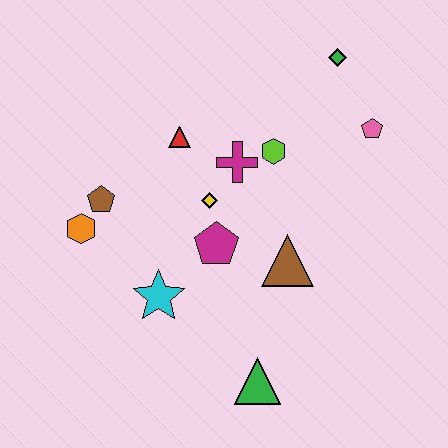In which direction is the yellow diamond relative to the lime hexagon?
The yellow diamond is to the left of the lime hexagon.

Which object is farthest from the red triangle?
The green triangle is farthest from the red triangle.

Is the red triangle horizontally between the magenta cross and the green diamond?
No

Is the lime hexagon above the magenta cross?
Yes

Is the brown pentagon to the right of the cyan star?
No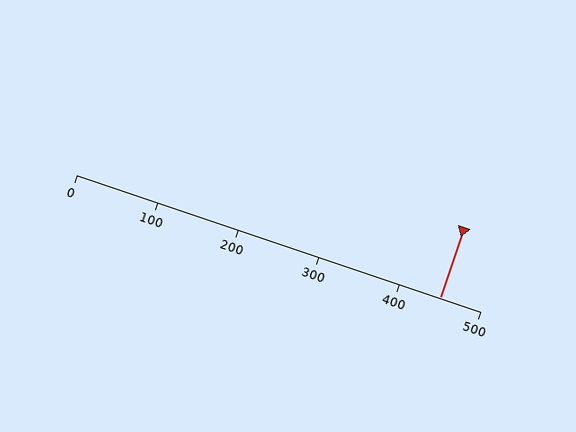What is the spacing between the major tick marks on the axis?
The major ticks are spaced 100 apart.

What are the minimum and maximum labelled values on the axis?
The axis runs from 0 to 500.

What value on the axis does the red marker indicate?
The marker indicates approximately 450.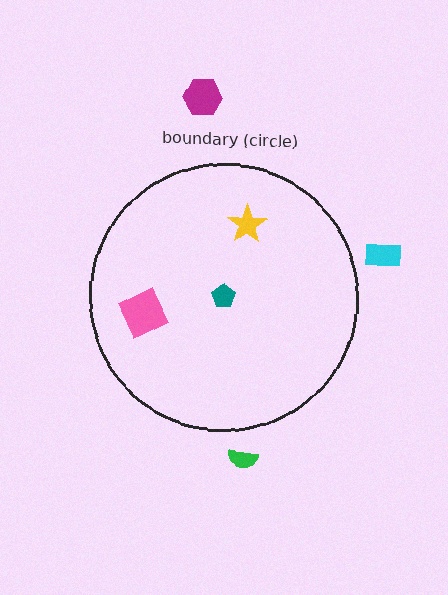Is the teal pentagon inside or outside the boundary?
Inside.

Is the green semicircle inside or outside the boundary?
Outside.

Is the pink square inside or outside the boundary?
Inside.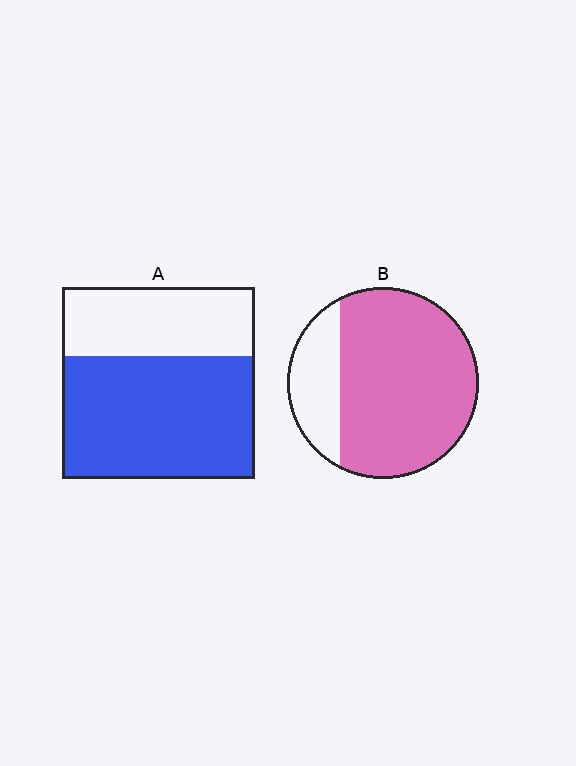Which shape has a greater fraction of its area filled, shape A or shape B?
Shape B.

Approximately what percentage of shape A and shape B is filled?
A is approximately 65% and B is approximately 80%.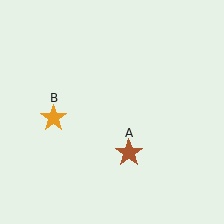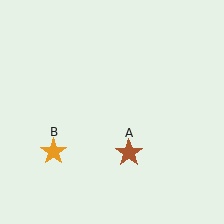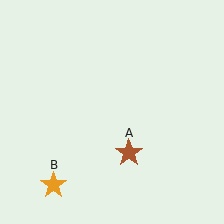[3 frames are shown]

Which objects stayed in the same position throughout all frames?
Brown star (object A) remained stationary.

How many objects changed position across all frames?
1 object changed position: orange star (object B).